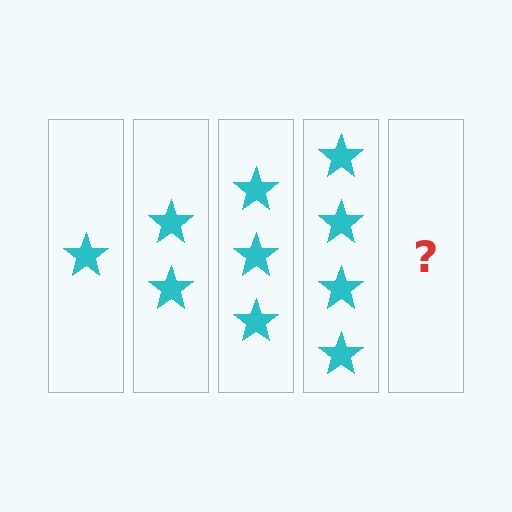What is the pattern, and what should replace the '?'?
The pattern is that each step adds one more star. The '?' should be 5 stars.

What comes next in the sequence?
The next element should be 5 stars.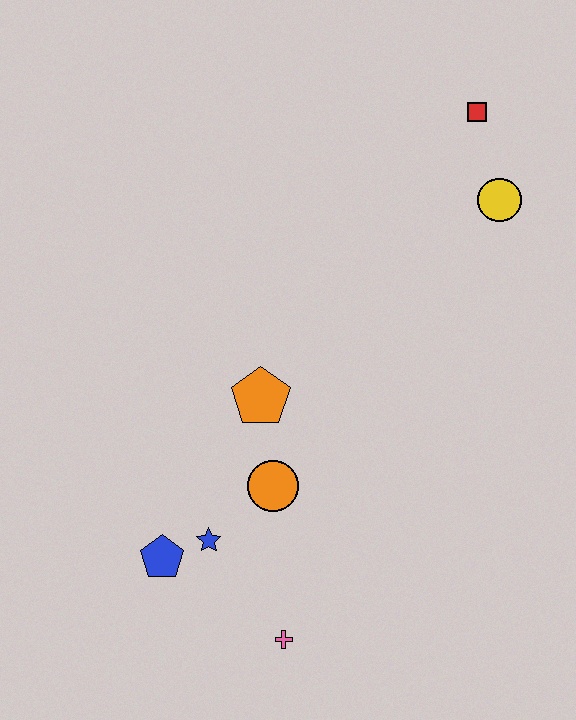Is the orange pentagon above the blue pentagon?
Yes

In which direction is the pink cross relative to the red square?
The pink cross is below the red square.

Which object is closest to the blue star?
The blue pentagon is closest to the blue star.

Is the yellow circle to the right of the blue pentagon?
Yes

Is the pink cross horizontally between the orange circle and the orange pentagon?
No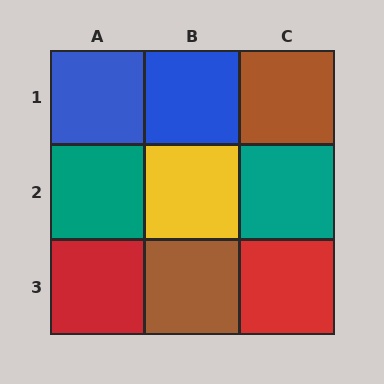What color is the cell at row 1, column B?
Blue.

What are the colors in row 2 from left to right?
Teal, yellow, teal.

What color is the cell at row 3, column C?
Red.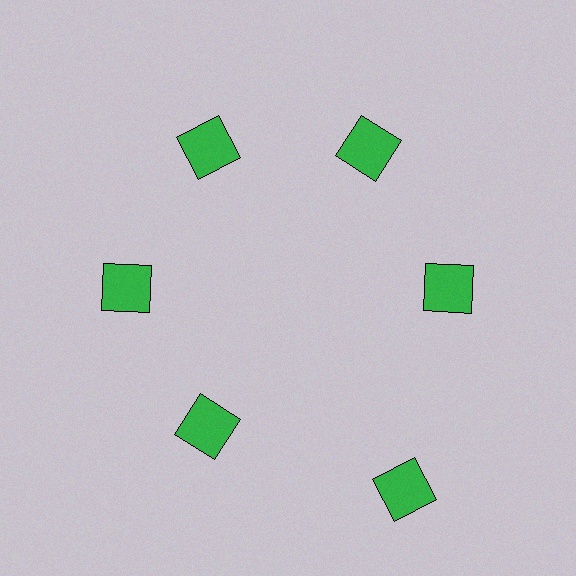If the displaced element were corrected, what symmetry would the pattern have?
It would have 6-fold rotational symmetry — the pattern would map onto itself every 60 degrees.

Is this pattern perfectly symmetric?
No. The 6 green squares are arranged in a ring, but one element near the 5 o'clock position is pushed outward from the center, breaking the 6-fold rotational symmetry.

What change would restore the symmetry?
The symmetry would be restored by moving it inward, back onto the ring so that all 6 squares sit at equal angles and equal distance from the center.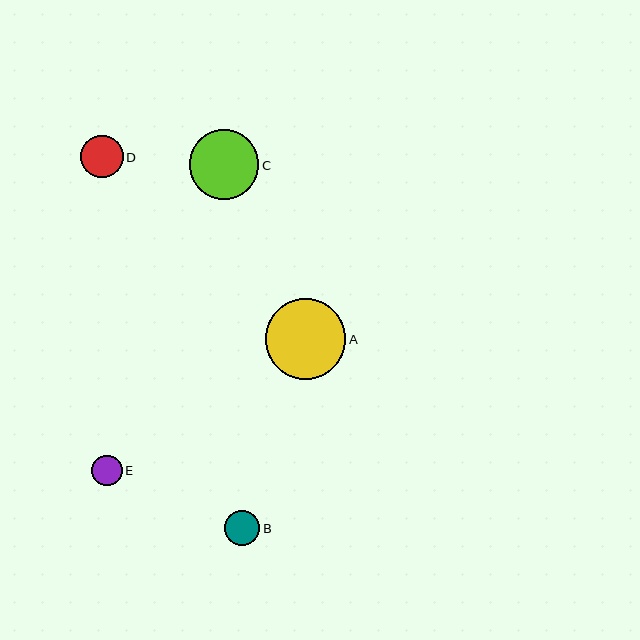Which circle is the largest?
Circle A is the largest with a size of approximately 81 pixels.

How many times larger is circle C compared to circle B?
Circle C is approximately 2.0 times the size of circle B.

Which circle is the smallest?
Circle E is the smallest with a size of approximately 31 pixels.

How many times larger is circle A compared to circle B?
Circle A is approximately 2.3 times the size of circle B.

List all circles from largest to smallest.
From largest to smallest: A, C, D, B, E.